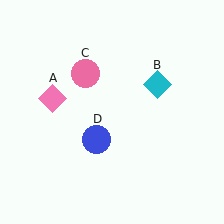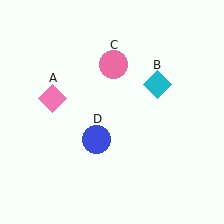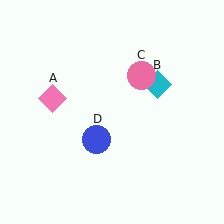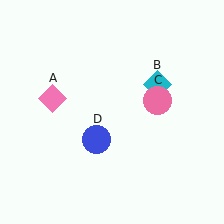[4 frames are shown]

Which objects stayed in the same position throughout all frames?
Pink diamond (object A) and cyan diamond (object B) and blue circle (object D) remained stationary.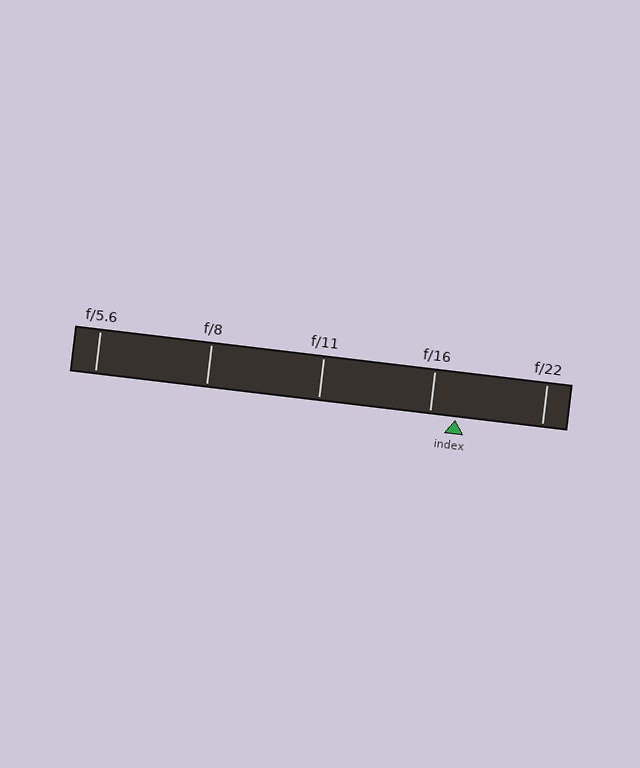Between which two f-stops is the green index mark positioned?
The index mark is between f/16 and f/22.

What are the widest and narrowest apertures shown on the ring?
The widest aperture shown is f/5.6 and the narrowest is f/22.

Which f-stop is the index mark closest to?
The index mark is closest to f/16.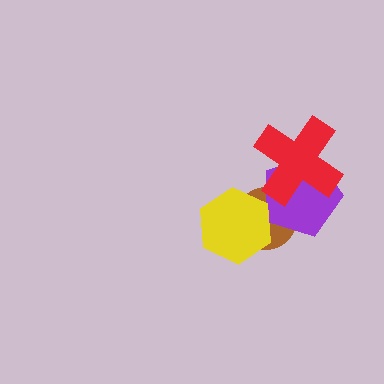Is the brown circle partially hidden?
Yes, it is partially covered by another shape.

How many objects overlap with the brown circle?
3 objects overlap with the brown circle.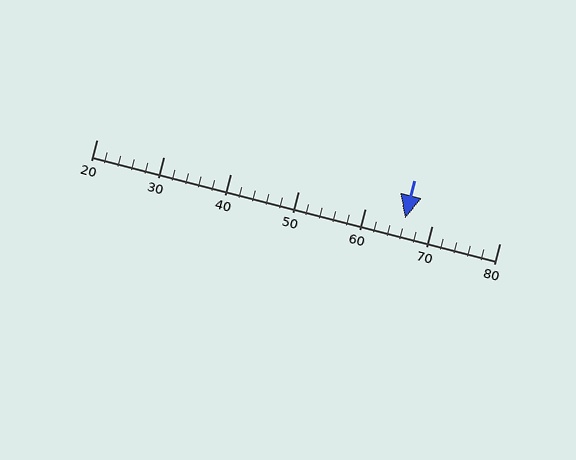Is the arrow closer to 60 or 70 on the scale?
The arrow is closer to 70.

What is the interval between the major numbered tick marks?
The major tick marks are spaced 10 units apart.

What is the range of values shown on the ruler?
The ruler shows values from 20 to 80.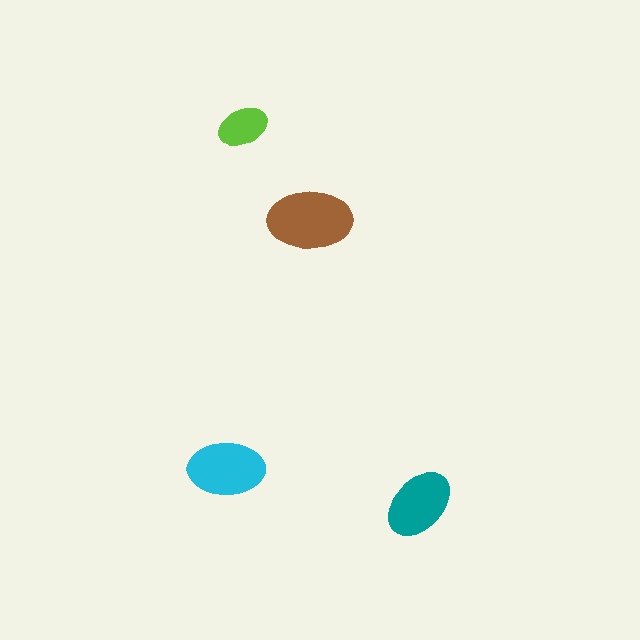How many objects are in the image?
There are 4 objects in the image.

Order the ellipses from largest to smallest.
the brown one, the cyan one, the teal one, the lime one.